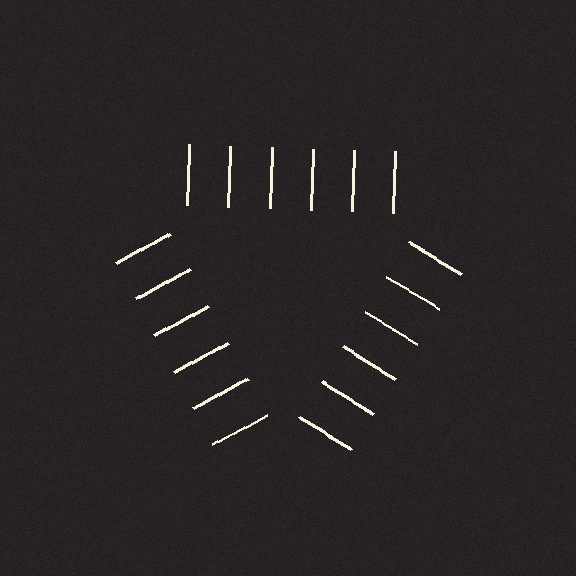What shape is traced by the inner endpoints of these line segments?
An illusory triangle — the line segments terminate on its edges but no continuous stroke is drawn.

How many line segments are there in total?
18 — 6 along each of the 3 edges.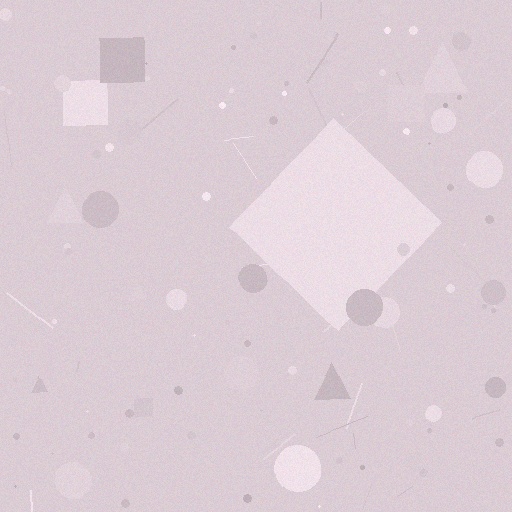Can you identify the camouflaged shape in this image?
The camouflaged shape is a diamond.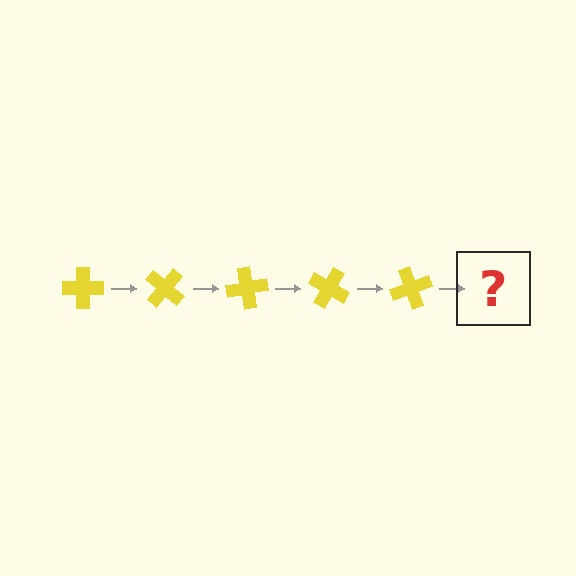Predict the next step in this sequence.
The next step is a yellow cross rotated 200 degrees.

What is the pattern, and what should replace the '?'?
The pattern is that the cross rotates 40 degrees each step. The '?' should be a yellow cross rotated 200 degrees.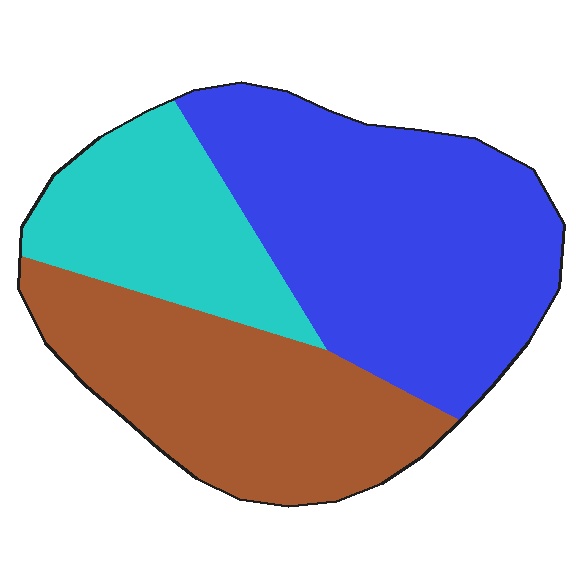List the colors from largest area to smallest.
From largest to smallest: blue, brown, cyan.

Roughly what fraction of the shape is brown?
Brown takes up about one third (1/3) of the shape.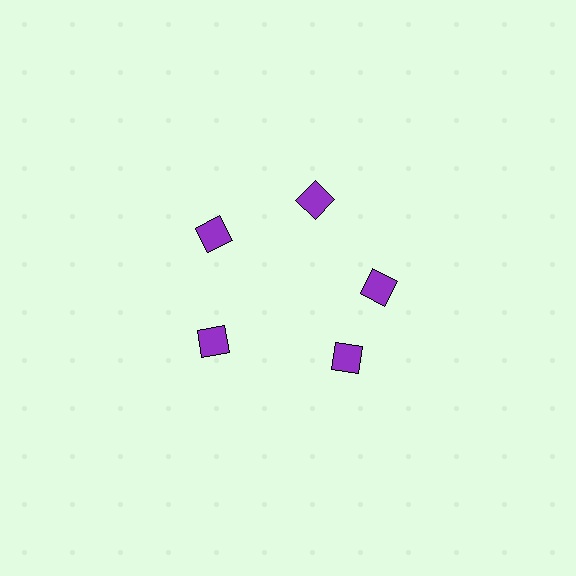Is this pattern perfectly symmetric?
No. The 5 purple diamonds are arranged in a ring, but one element near the 5 o'clock position is rotated out of alignment along the ring, breaking the 5-fold rotational symmetry.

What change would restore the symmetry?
The symmetry would be restored by rotating it back into even spacing with its neighbors so that all 5 diamonds sit at equal angles and equal distance from the center.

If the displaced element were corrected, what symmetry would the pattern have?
It would have 5-fold rotational symmetry — the pattern would map onto itself every 72 degrees.